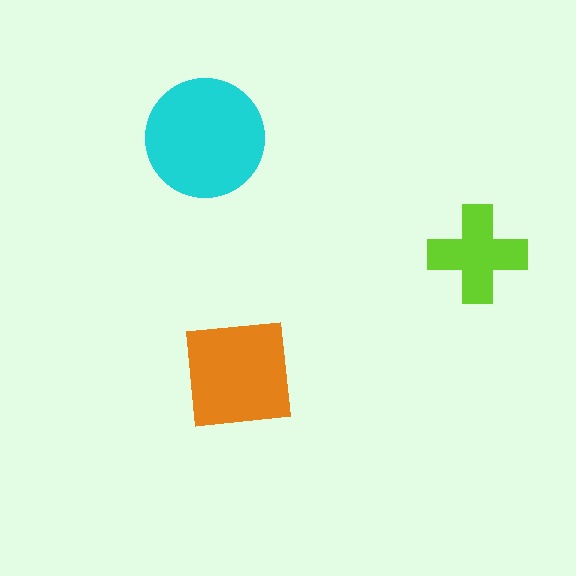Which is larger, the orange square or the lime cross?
The orange square.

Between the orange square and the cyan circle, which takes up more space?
The cyan circle.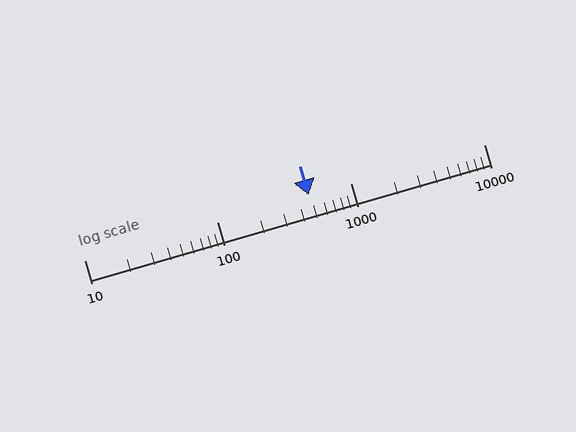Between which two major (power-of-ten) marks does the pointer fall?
The pointer is between 100 and 1000.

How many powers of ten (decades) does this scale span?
The scale spans 3 decades, from 10 to 10000.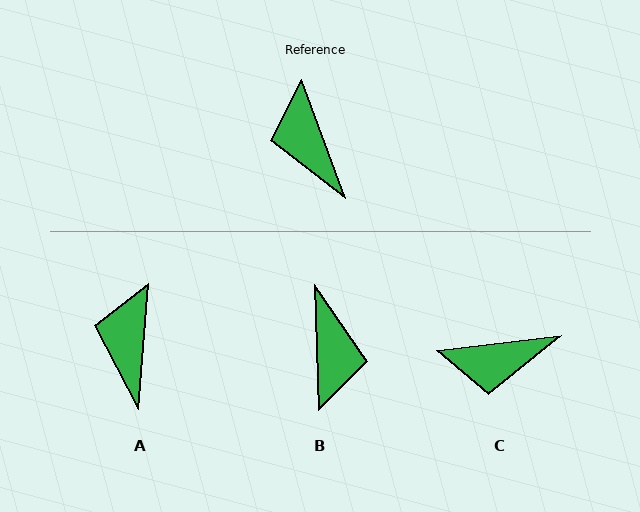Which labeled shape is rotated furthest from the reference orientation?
B, about 162 degrees away.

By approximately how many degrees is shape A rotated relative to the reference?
Approximately 25 degrees clockwise.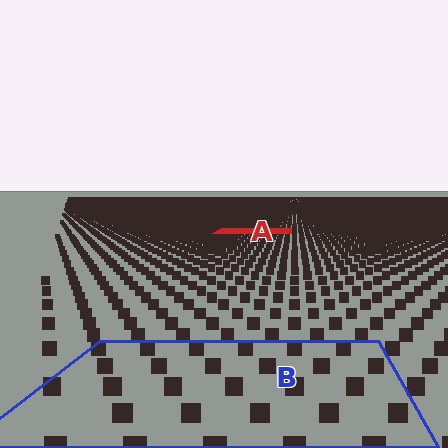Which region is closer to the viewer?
Region B is closer. The texture elements there are larger and more spread out.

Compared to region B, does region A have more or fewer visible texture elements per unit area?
Region A has more texture elements per unit area — they are packed more densely because it is farther away.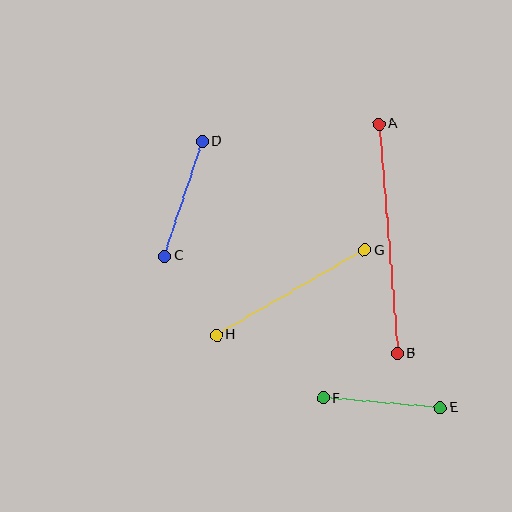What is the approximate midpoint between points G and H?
The midpoint is at approximately (291, 292) pixels.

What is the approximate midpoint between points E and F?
The midpoint is at approximately (382, 403) pixels.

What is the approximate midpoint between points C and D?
The midpoint is at approximately (183, 199) pixels.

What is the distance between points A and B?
The distance is approximately 230 pixels.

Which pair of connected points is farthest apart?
Points A and B are farthest apart.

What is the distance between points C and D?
The distance is approximately 121 pixels.